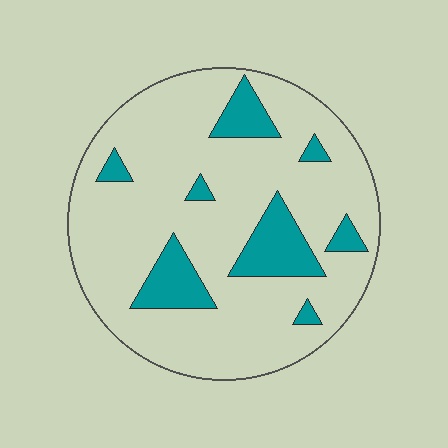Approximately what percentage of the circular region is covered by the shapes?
Approximately 15%.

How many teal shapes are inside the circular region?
8.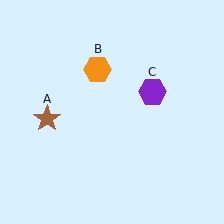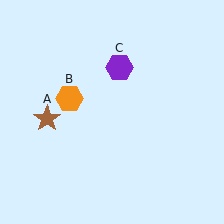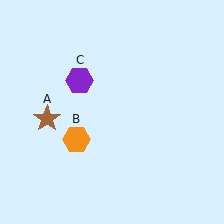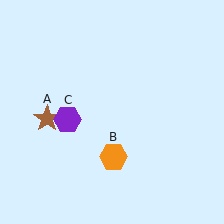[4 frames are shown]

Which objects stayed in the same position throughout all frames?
Brown star (object A) remained stationary.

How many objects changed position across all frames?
2 objects changed position: orange hexagon (object B), purple hexagon (object C).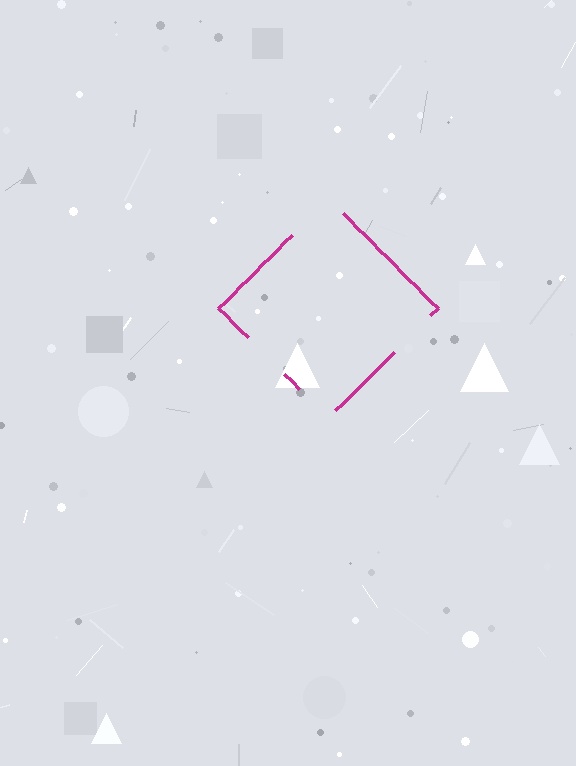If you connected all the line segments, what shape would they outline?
They would outline a diamond.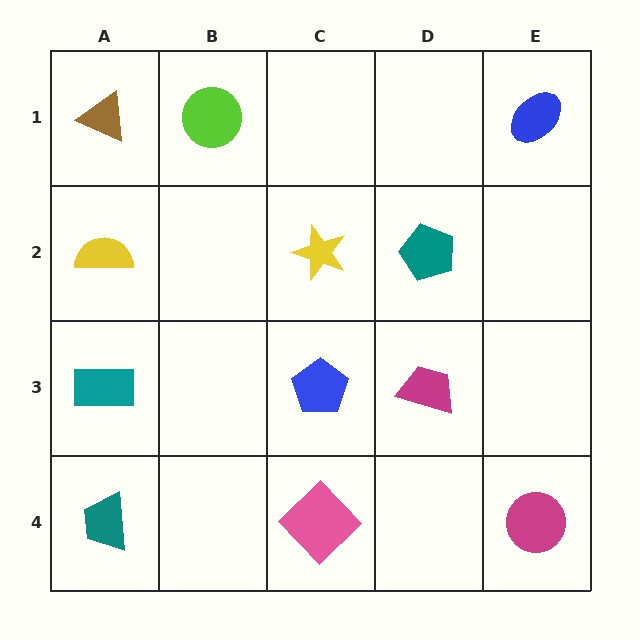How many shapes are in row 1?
3 shapes.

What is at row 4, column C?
A pink diamond.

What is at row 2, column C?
A yellow star.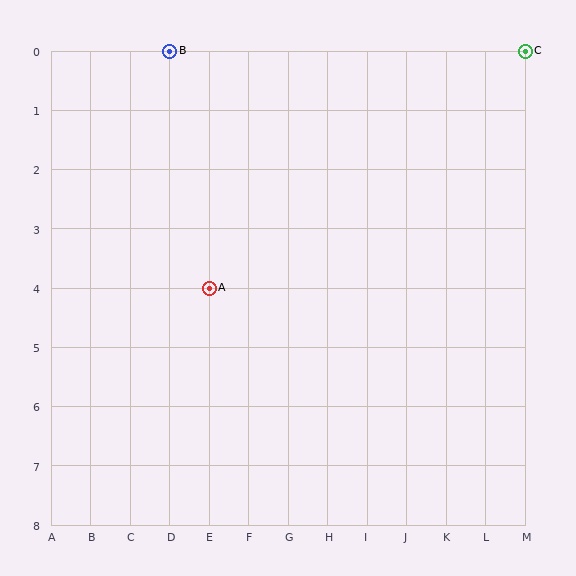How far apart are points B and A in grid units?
Points B and A are 1 column and 4 rows apart (about 4.1 grid units diagonally).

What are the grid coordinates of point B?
Point B is at grid coordinates (D, 0).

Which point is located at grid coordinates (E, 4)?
Point A is at (E, 4).